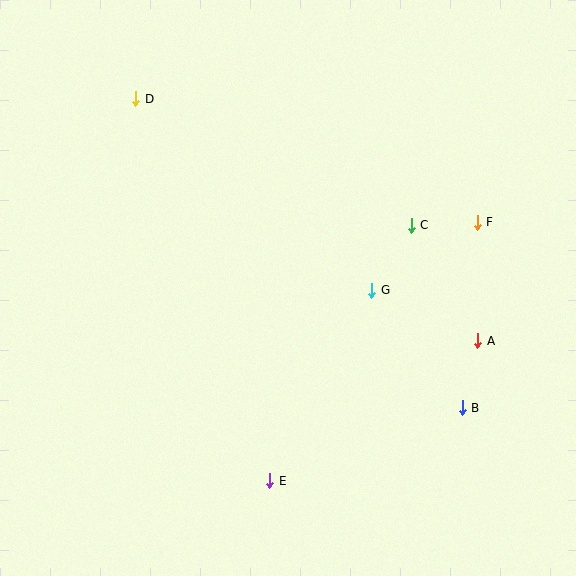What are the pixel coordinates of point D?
Point D is at (136, 99).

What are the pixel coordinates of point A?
Point A is at (478, 341).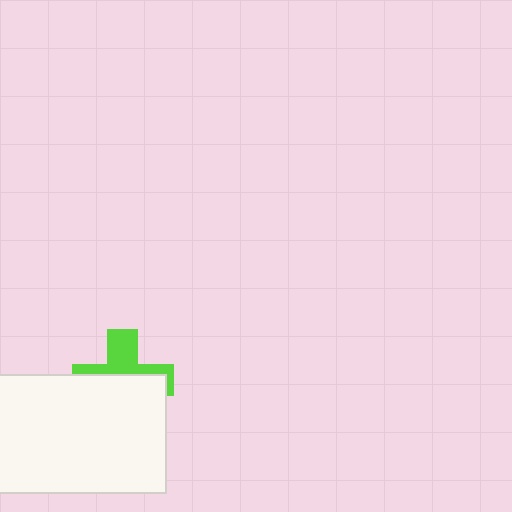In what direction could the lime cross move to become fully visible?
The lime cross could move up. That would shift it out from behind the white rectangle entirely.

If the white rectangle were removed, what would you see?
You would see the complete lime cross.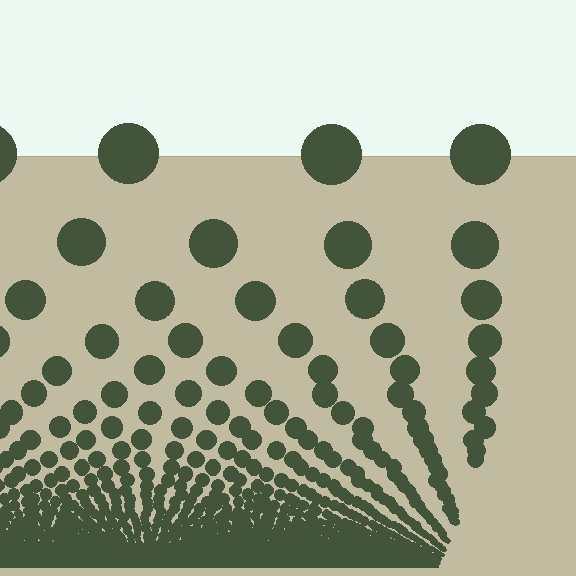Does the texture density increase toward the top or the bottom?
Density increases toward the bottom.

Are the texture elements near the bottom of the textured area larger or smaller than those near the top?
Smaller. The gradient is inverted — elements near the bottom are smaller and denser.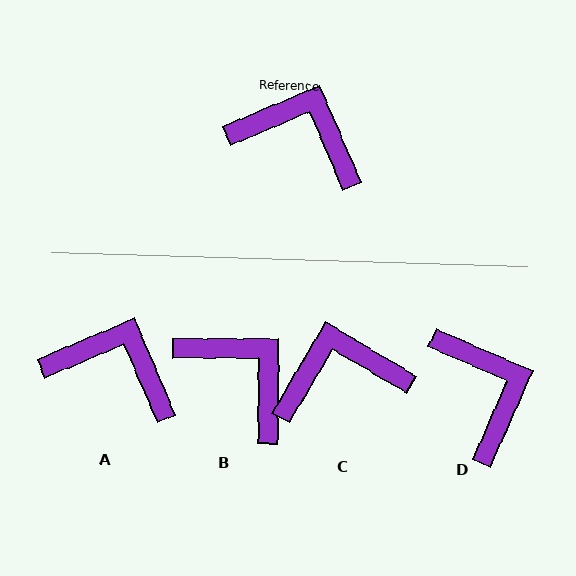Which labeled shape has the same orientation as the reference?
A.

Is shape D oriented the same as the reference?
No, it is off by about 47 degrees.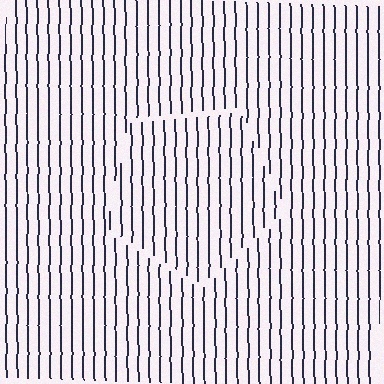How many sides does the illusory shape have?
5 sides — the line-ends trace a pentagon.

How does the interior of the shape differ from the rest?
The interior of the shape contains the same grating, shifted by half a period — the contour is defined by the phase discontinuity where line-ends from the inner and outer gratings abut.